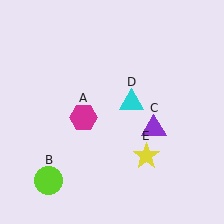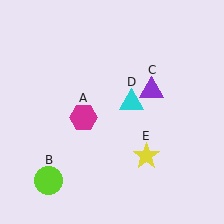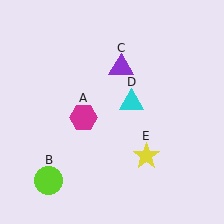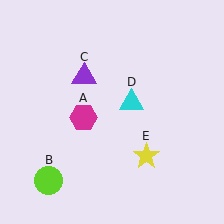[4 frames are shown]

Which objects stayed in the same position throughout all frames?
Magenta hexagon (object A) and lime circle (object B) and cyan triangle (object D) and yellow star (object E) remained stationary.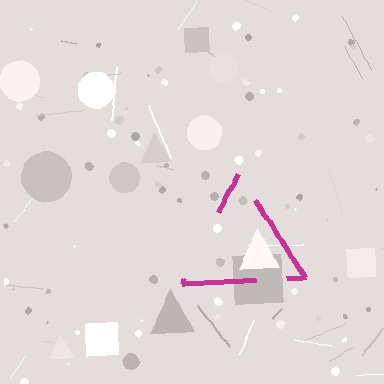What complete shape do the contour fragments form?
The contour fragments form a triangle.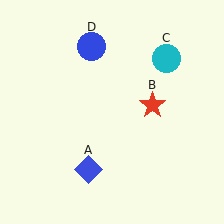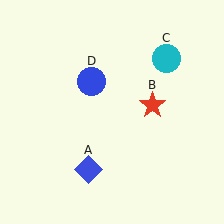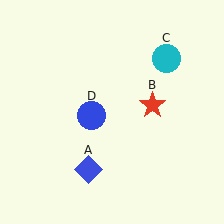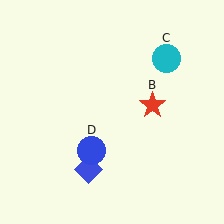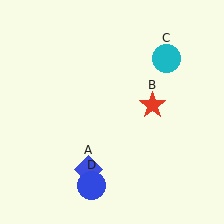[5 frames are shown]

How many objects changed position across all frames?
1 object changed position: blue circle (object D).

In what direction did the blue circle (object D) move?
The blue circle (object D) moved down.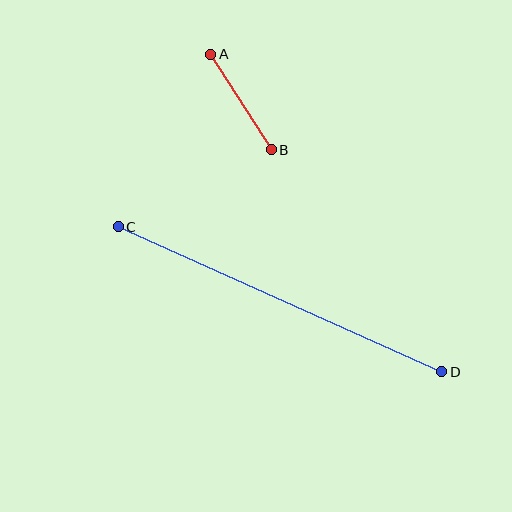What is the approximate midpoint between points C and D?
The midpoint is at approximately (280, 299) pixels.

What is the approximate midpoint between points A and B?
The midpoint is at approximately (241, 102) pixels.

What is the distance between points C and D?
The distance is approximately 354 pixels.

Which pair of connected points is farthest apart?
Points C and D are farthest apart.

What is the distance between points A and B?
The distance is approximately 113 pixels.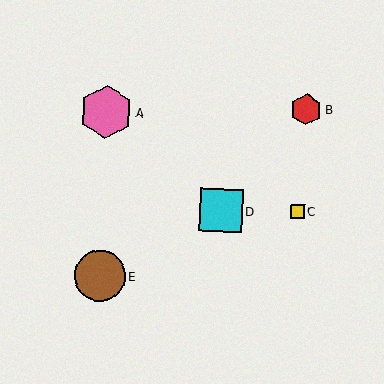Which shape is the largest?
The pink hexagon (labeled A) is the largest.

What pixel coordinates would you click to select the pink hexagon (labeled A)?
Click at (106, 112) to select the pink hexagon A.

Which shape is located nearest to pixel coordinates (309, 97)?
The red hexagon (labeled B) at (306, 109) is nearest to that location.